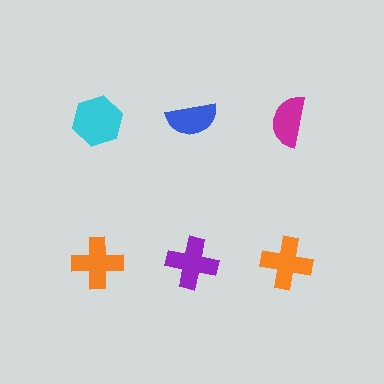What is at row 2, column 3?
An orange cross.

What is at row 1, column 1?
A cyan hexagon.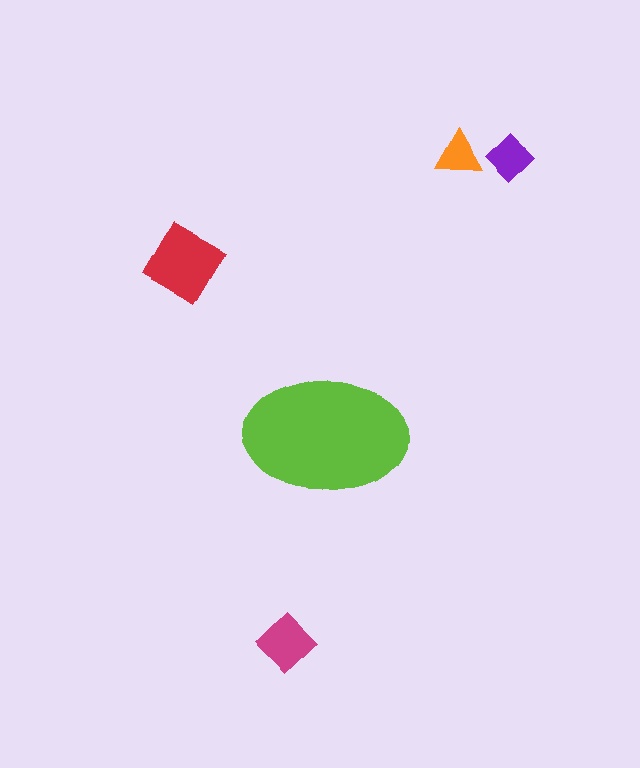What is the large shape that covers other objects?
A lime ellipse.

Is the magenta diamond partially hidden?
No, the magenta diamond is fully visible.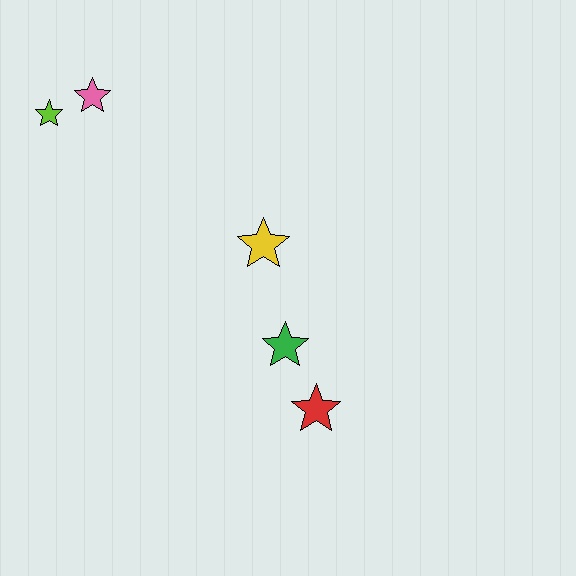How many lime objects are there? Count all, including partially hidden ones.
There is 1 lime object.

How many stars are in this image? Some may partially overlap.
There are 5 stars.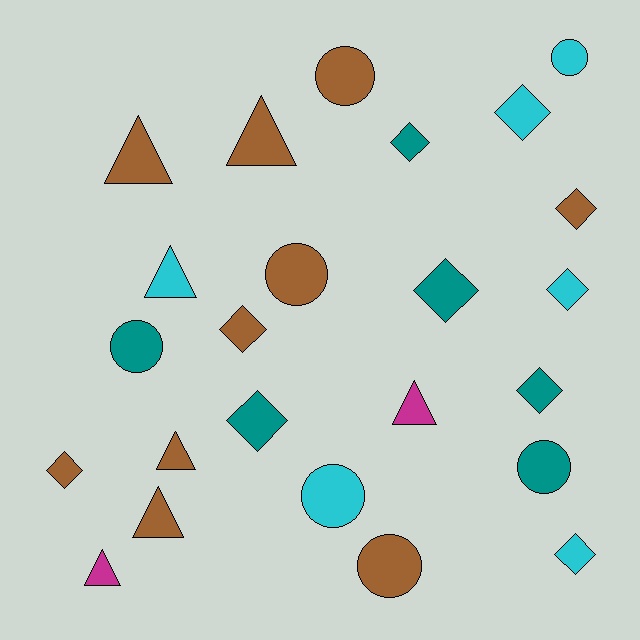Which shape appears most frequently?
Diamond, with 10 objects.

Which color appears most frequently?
Brown, with 10 objects.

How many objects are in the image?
There are 24 objects.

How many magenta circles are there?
There are no magenta circles.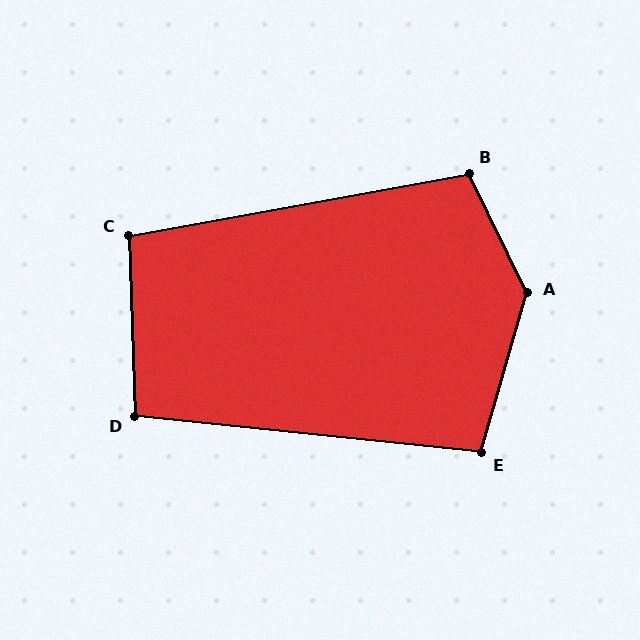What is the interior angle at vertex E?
Approximately 100 degrees (obtuse).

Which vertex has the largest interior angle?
A, at approximately 138 degrees.